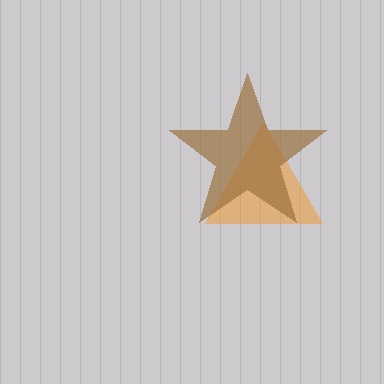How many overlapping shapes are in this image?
There are 2 overlapping shapes in the image.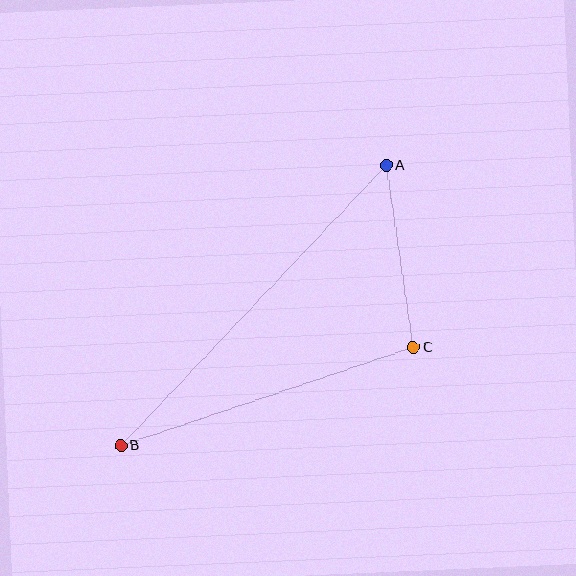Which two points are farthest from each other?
Points A and B are farthest from each other.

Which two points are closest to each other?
Points A and C are closest to each other.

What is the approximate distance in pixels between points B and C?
The distance between B and C is approximately 309 pixels.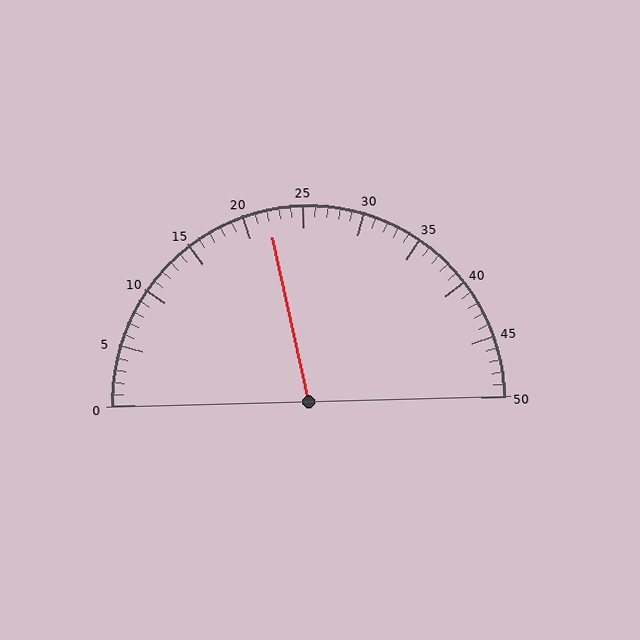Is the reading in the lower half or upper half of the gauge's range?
The reading is in the lower half of the range (0 to 50).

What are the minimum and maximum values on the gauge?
The gauge ranges from 0 to 50.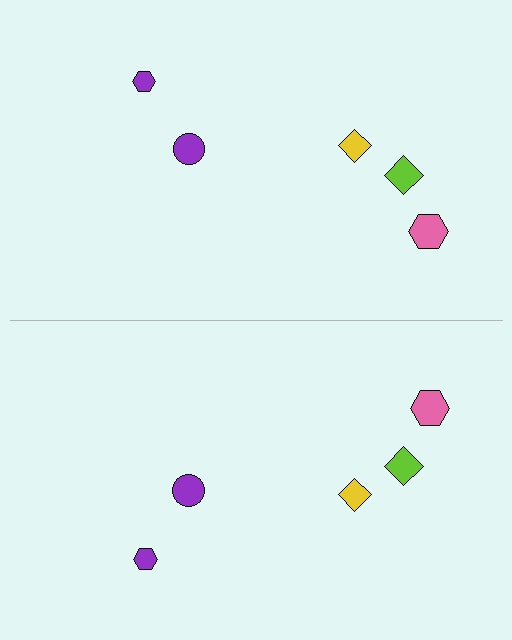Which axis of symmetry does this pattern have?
The pattern has a horizontal axis of symmetry running through the center of the image.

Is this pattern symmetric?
Yes, this pattern has bilateral (reflection) symmetry.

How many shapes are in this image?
There are 10 shapes in this image.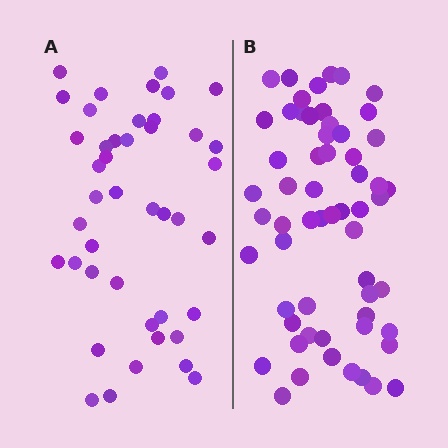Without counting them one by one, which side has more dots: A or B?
Region B (the right region) has more dots.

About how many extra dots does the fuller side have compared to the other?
Region B has approximately 15 more dots than region A.